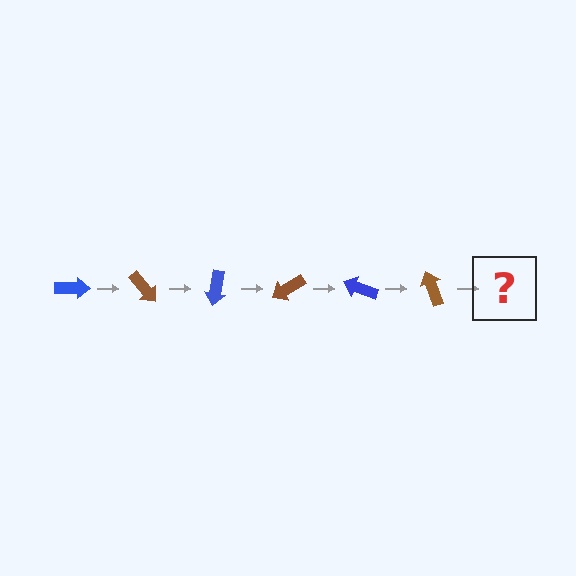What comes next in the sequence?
The next element should be a blue arrow, rotated 300 degrees from the start.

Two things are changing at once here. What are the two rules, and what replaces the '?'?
The two rules are that it rotates 50 degrees each step and the color cycles through blue and brown. The '?' should be a blue arrow, rotated 300 degrees from the start.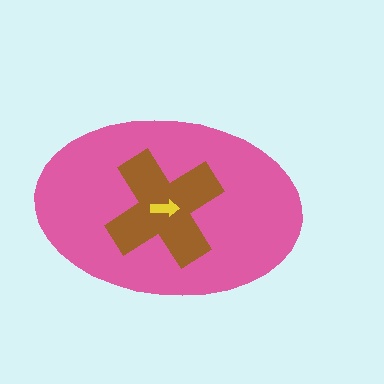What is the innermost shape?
The yellow arrow.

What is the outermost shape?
The pink ellipse.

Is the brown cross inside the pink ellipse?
Yes.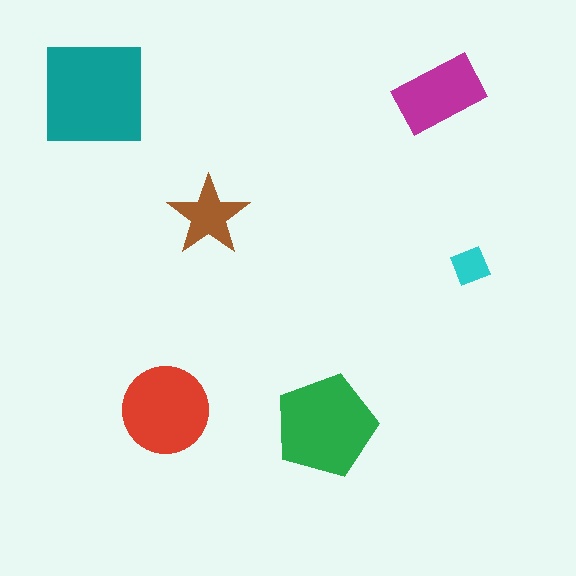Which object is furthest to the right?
The cyan diamond is rightmost.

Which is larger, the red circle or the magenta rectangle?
The red circle.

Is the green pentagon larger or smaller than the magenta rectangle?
Larger.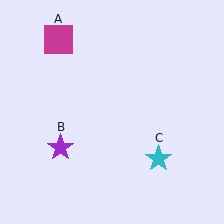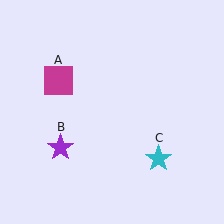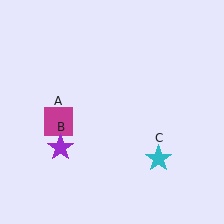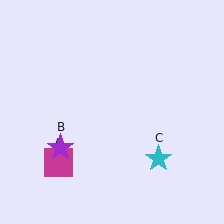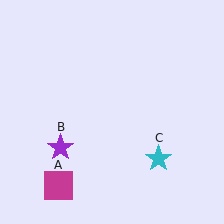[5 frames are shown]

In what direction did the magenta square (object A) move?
The magenta square (object A) moved down.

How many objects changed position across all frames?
1 object changed position: magenta square (object A).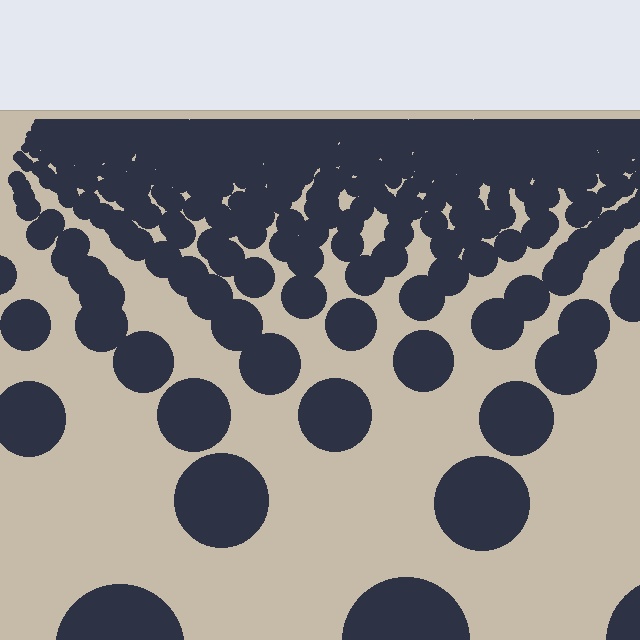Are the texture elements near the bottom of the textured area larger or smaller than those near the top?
Larger. Near the bottom, elements are closer to the viewer and appear at a bigger on-screen size.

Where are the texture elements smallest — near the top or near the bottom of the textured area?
Near the top.